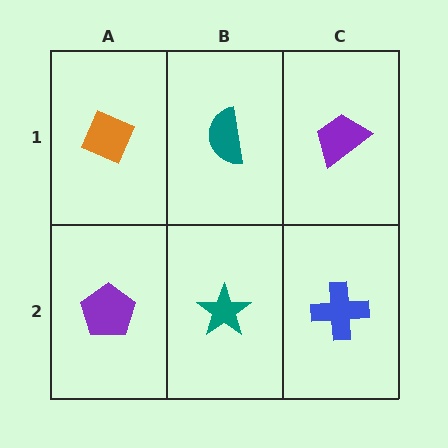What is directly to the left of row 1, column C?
A teal semicircle.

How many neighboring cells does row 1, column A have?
2.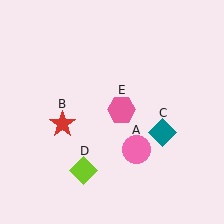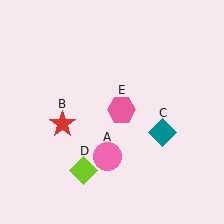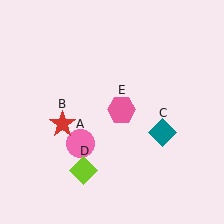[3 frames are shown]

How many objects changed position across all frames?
1 object changed position: pink circle (object A).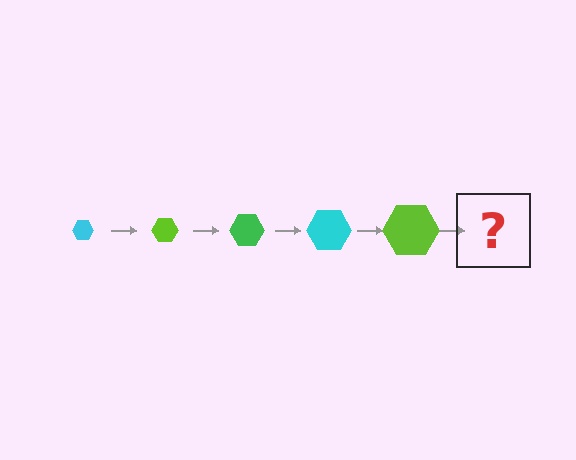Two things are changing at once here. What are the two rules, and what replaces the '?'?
The two rules are that the hexagon grows larger each step and the color cycles through cyan, lime, and green. The '?' should be a green hexagon, larger than the previous one.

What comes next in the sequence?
The next element should be a green hexagon, larger than the previous one.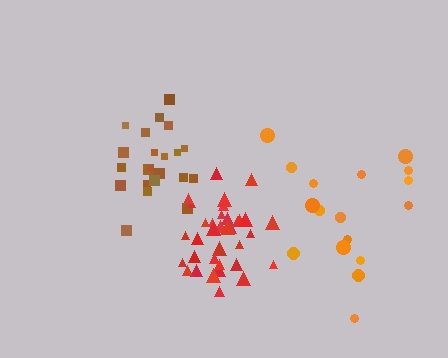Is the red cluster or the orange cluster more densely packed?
Red.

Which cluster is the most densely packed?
Red.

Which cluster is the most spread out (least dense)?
Orange.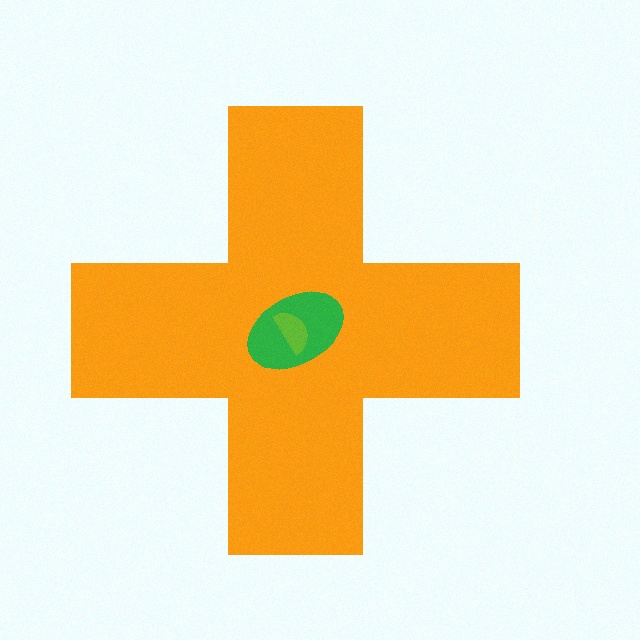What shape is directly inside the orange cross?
The green ellipse.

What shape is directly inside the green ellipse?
The lime semicircle.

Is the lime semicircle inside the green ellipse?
Yes.